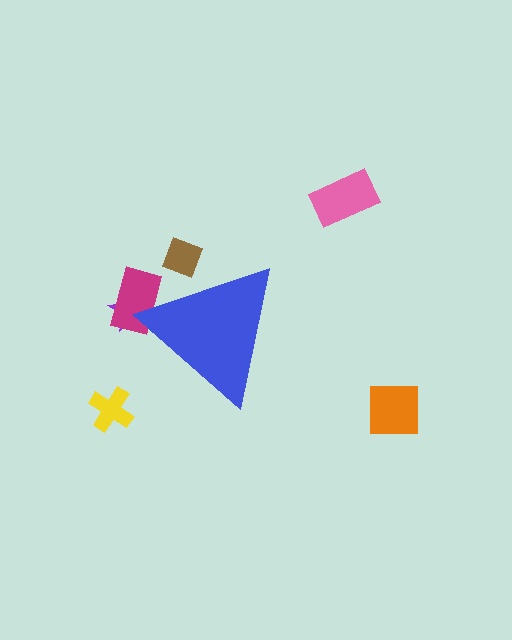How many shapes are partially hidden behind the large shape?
3 shapes are partially hidden.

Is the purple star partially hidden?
Yes, the purple star is partially hidden behind the blue triangle.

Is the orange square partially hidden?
No, the orange square is fully visible.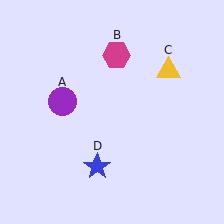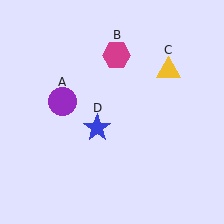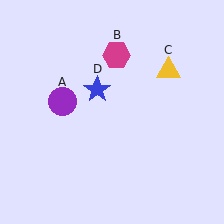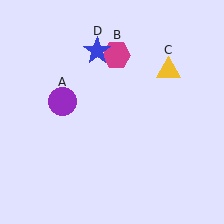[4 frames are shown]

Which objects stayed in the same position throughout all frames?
Purple circle (object A) and magenta hexagon (object B) and yellow triangle (object C) remained stationary.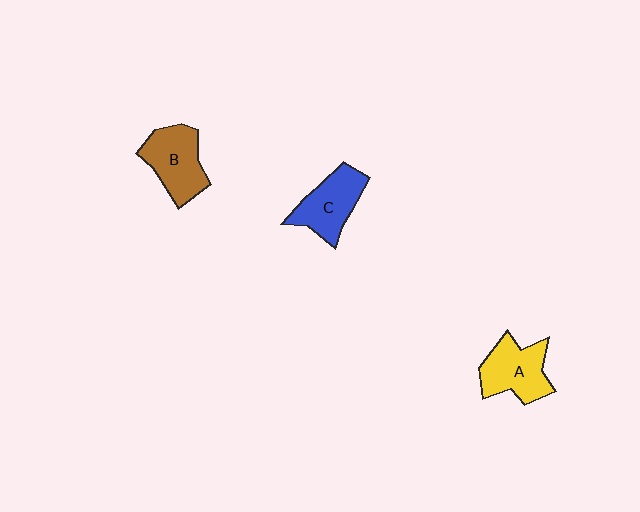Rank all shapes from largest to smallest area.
From largest to smallest: B (brown), A (yellow), C (blue).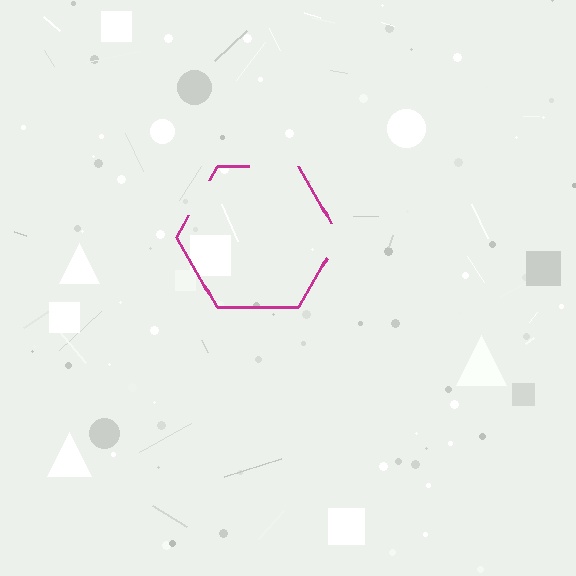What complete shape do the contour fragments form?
The contour fragments form a hexagon.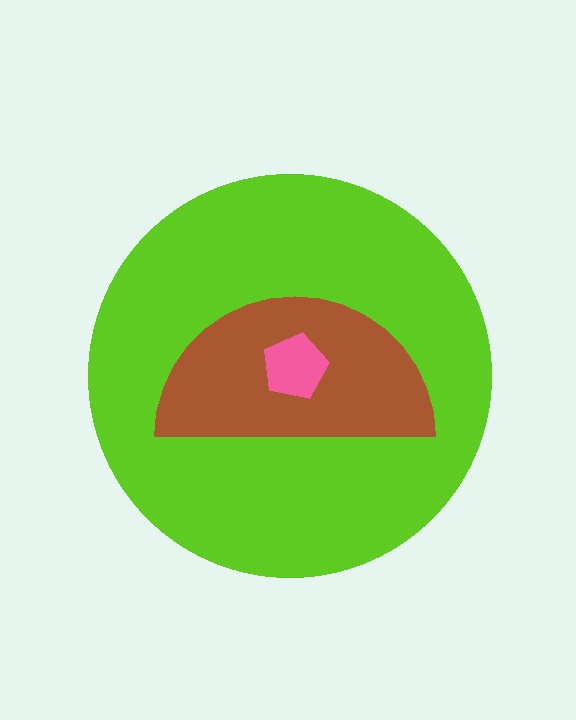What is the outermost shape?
The lime circle.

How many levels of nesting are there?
3.